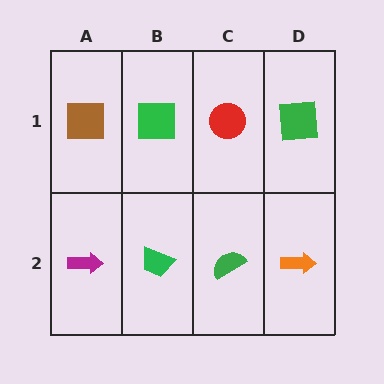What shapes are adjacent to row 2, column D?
A green square (row 1, column D), a green semicircle (row 2, column C).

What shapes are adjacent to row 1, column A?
A magenta arrow (row 2, column A), a green square (row 1, column B).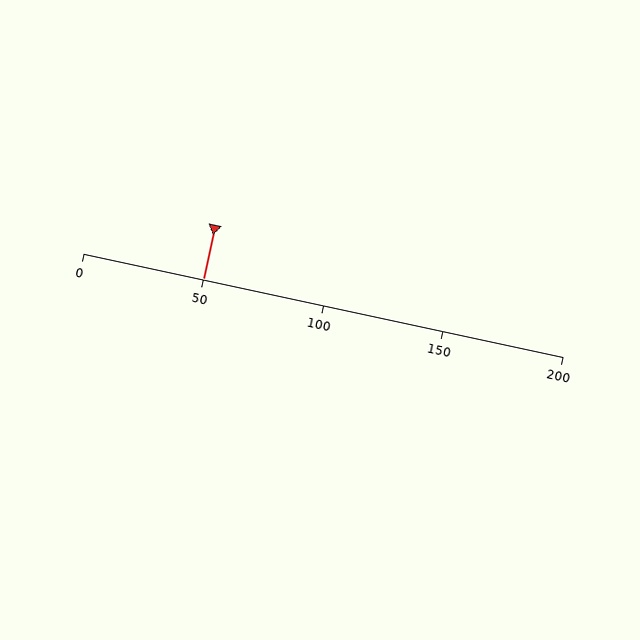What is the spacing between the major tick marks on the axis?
The major ticks are spaced 50 apart.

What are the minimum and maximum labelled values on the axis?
The axis runs from 0 to 200.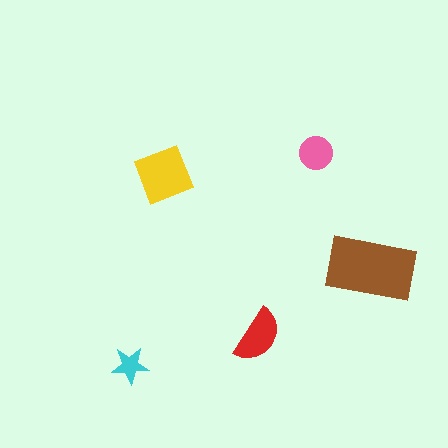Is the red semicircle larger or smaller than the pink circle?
Larger.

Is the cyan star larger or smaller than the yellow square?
Smaller.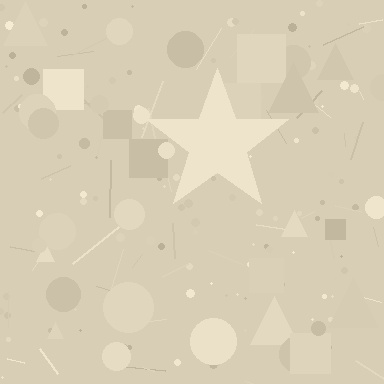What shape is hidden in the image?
A star is hidden in the image.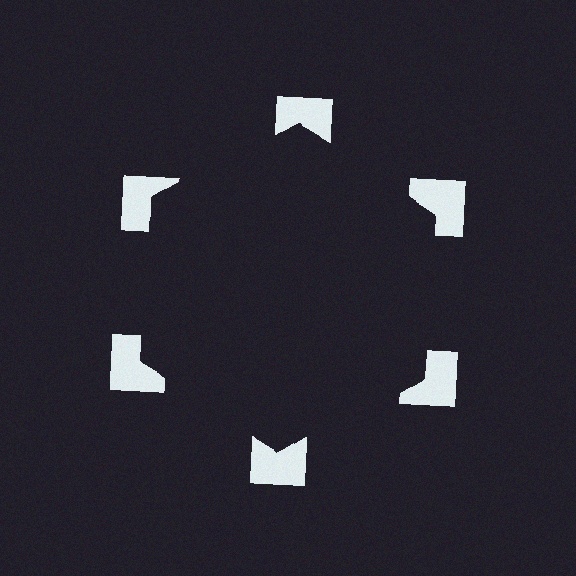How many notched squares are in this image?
There are 6 — one at each vertex of the illusory hexagon.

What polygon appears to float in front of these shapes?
An illusory hexagon — its edges are inferred from the aligned wedge cuts in the notched squares, not physically drawn.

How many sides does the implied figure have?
6 sides.